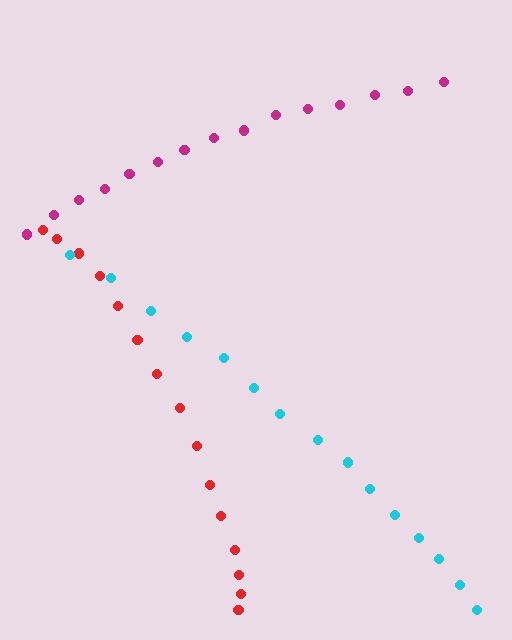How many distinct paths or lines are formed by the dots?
There are 3 distinct paths.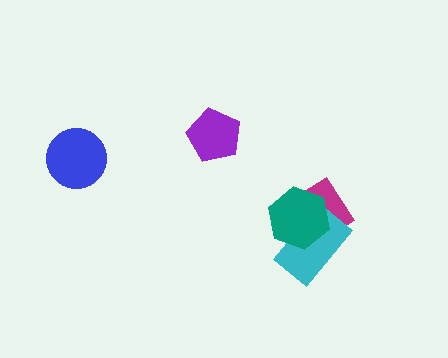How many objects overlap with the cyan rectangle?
2 objects overlap with the cyan rectangle.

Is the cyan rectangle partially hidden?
Yes, it is partially covered by another shape.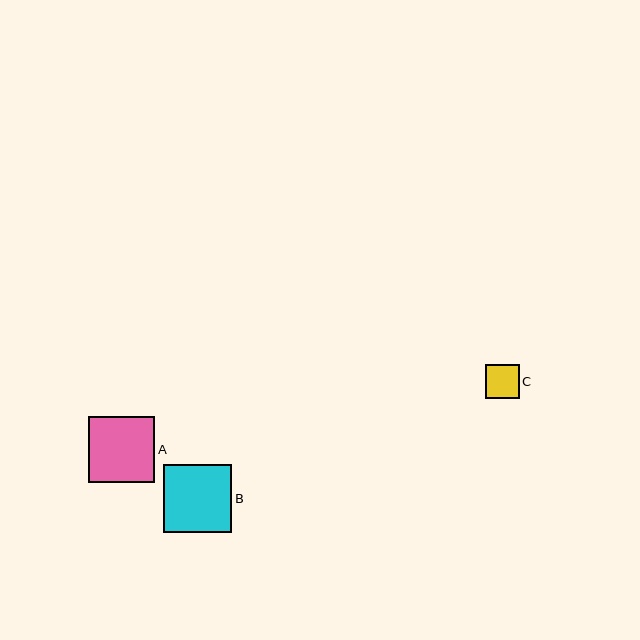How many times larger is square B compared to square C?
Square B is approximately 2.0 times the size of square C.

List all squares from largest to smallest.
From largest to smallest: B, A, C.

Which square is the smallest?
Square C is the smallest with a size of approximately 34 pixels.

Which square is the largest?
Square B is the largest with a size of approximately 68 pixels.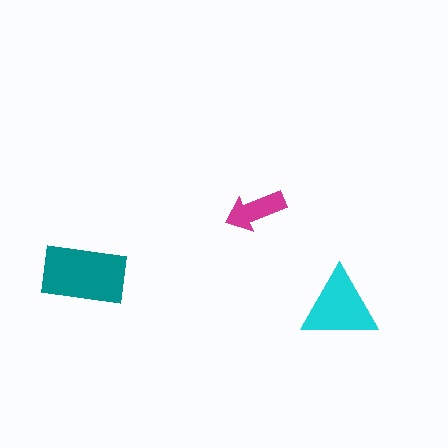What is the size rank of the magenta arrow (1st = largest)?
3rd.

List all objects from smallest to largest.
The magenta arrow, the cyan triangle, the teal rectangle.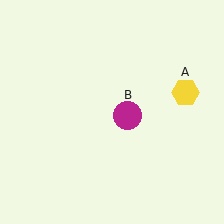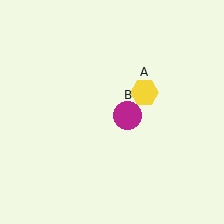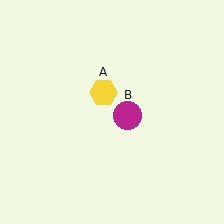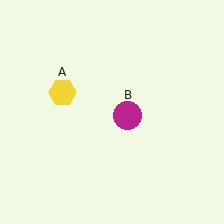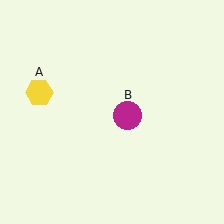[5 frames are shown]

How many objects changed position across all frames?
1 object changed position: yellow hexagon (object A).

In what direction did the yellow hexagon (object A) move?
The yellow hexagon (object A) moved left.